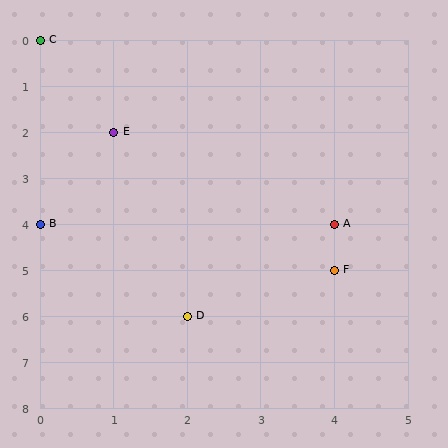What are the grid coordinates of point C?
Point C is at grid coordinates (0, 0).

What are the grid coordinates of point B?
Point B is at grid coordinates (0, 4).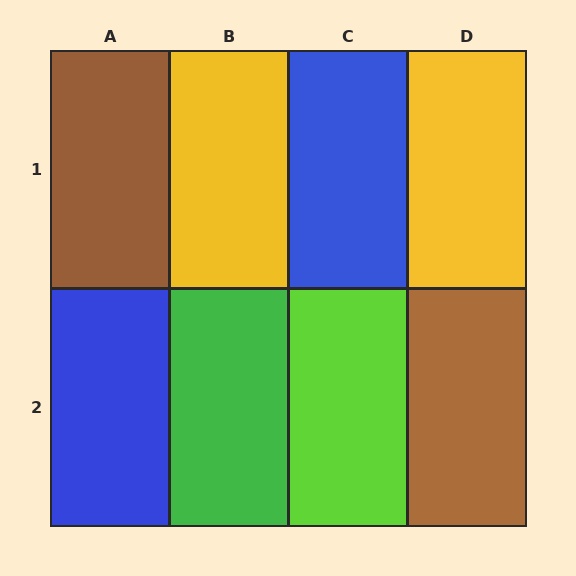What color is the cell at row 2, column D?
Brown.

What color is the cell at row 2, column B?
Green.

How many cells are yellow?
2 cells are yellow.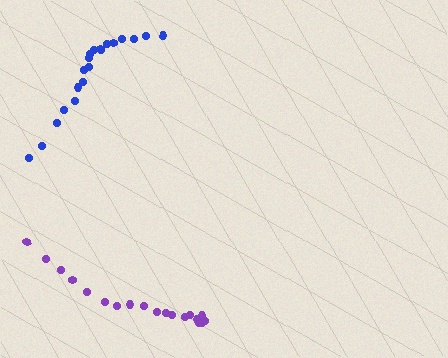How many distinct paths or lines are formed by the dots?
There are 2 distinct paths.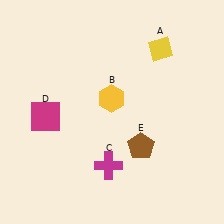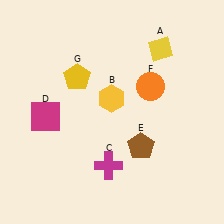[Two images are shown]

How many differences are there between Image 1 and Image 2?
There are 2 differences between the two images.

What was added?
An orange circle (F), a yellow pentagon (G) were added in Image 2.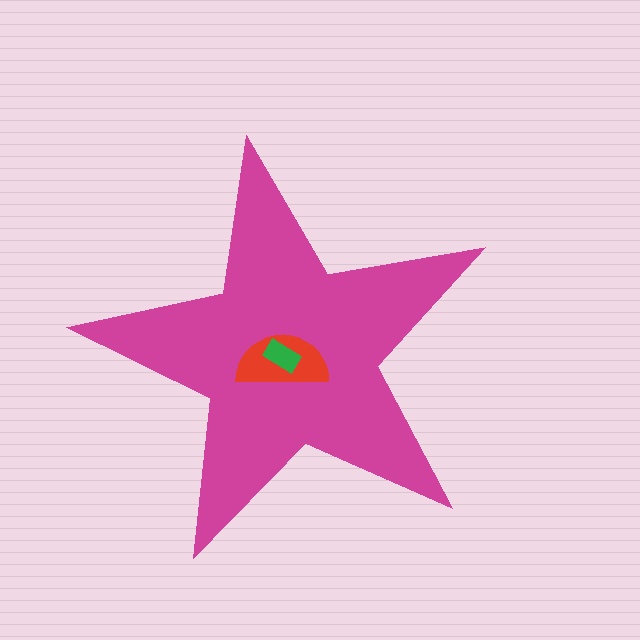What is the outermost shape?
The magenta star.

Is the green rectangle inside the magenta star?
Yes.